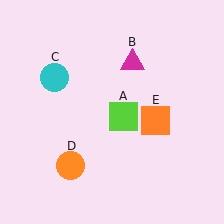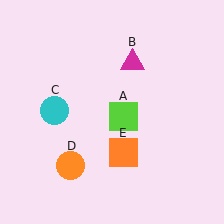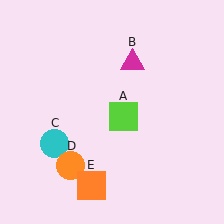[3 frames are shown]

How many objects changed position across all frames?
2 objects changed position: cyan circle (object C), orange square (object E).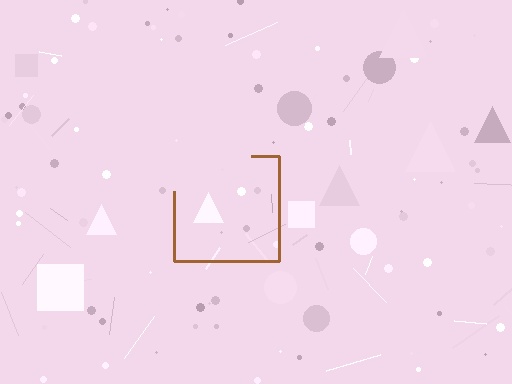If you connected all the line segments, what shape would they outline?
They would outline a square.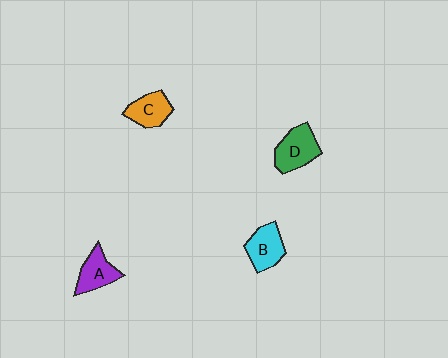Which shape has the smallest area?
Shape C (orange).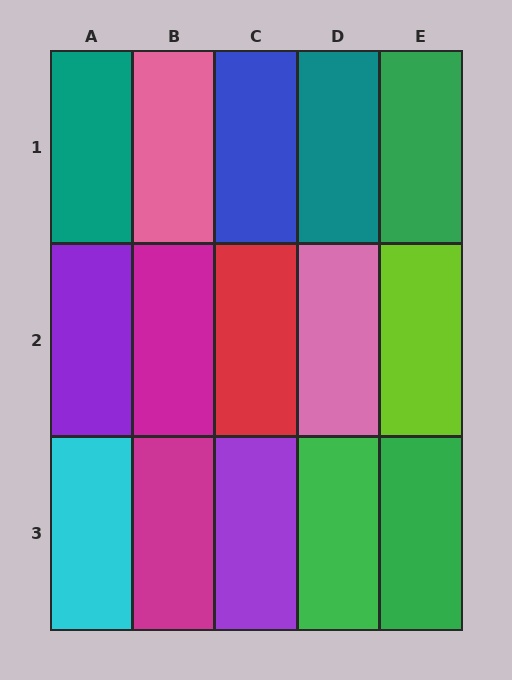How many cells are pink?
2 cells are pink.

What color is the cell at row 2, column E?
Lime.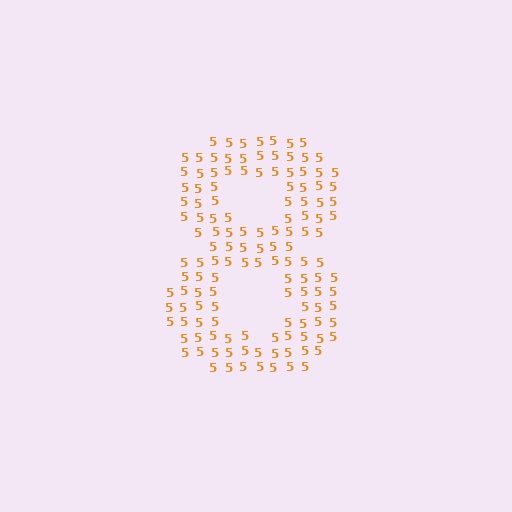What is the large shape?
The large shape is the digit 8.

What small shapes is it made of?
It is made of small digit 5's.